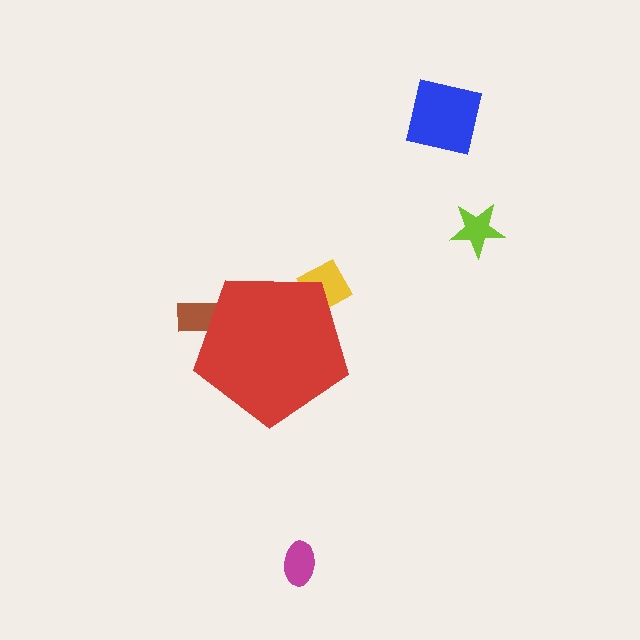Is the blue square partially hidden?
No, the blue square is fully visible.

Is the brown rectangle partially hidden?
Yes, the brown rectangle is partially hidden behind the red pentagon.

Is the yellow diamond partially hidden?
Yes, the yellow diamond is partially hidden behind the red pentagon.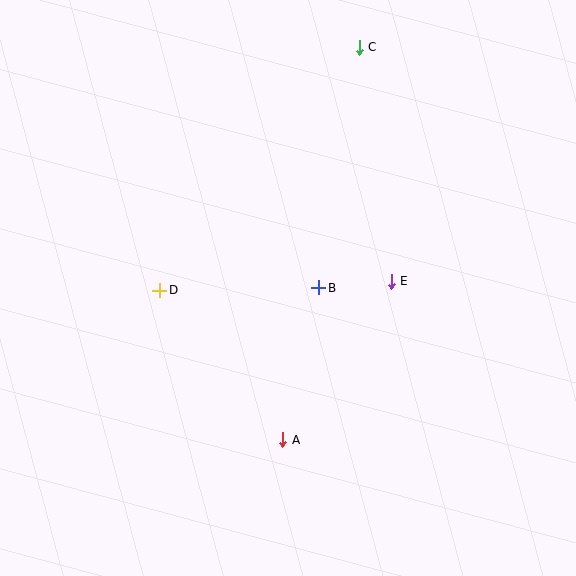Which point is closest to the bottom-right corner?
Point A is closest to the bottom-right corner.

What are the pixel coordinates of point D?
Point D is at (160, 290).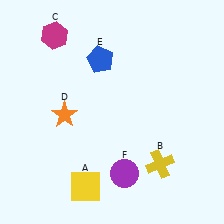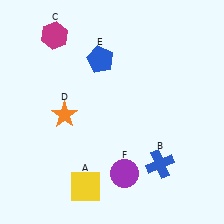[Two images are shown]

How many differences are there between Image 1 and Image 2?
There is 1 difference between the two images.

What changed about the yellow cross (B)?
In Image 1, B is yellow. In Image 2, it changed to blue.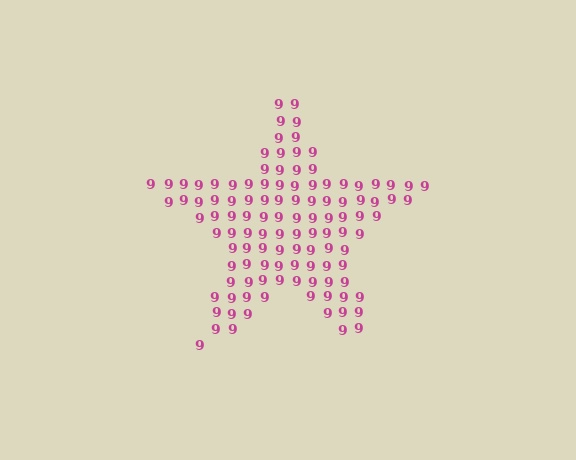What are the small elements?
The small elements are digit 9's.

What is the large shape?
The large shape is a star.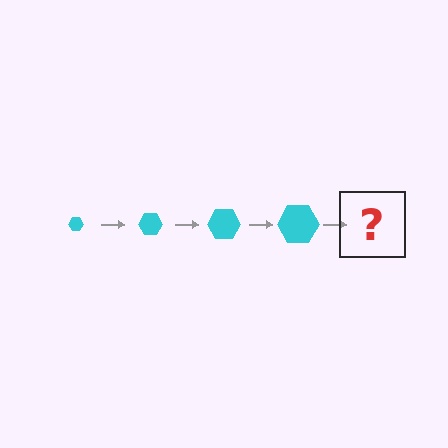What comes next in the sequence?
The next element should be a cyan hexagon, larger than the previous one.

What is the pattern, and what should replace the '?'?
The pattern is that the hexagon gets progressively larger each step. The '?' should be a cyan hexagon, larger than the previous one.